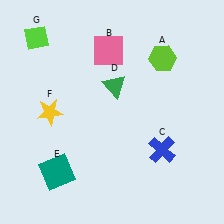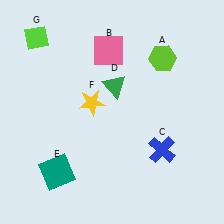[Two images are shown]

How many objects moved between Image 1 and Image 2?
1 object moved between the two images.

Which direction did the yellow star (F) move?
The yellow star (F) moved right.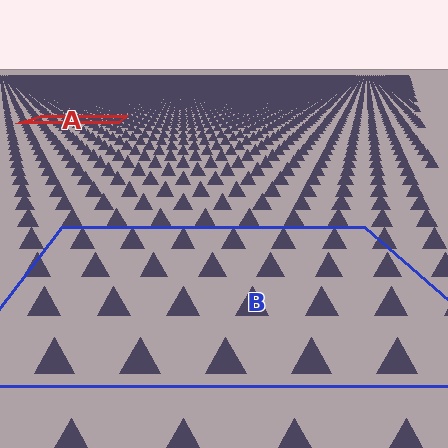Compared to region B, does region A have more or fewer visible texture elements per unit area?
Region A has more texture elements per unit area — they are packed more densely because it is farther away.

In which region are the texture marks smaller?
The texture marks are smaller in region A, because it is farther away.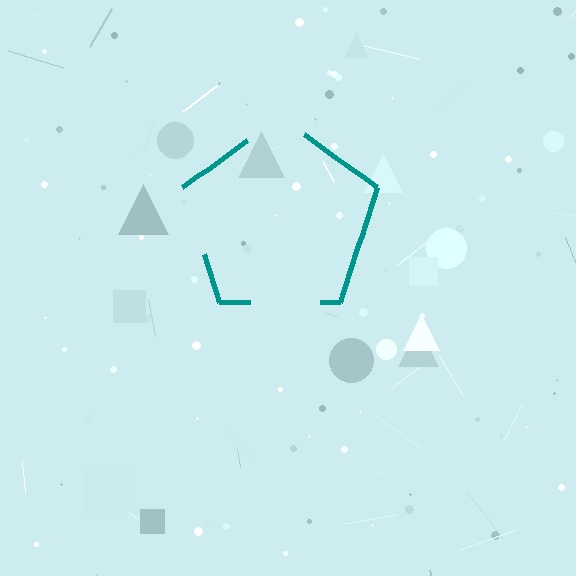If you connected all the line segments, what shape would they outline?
They would outline a pentagon.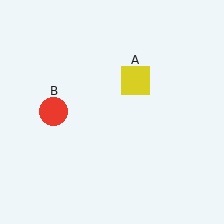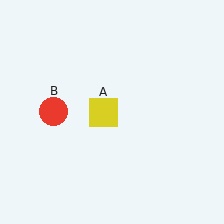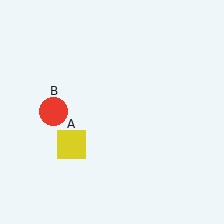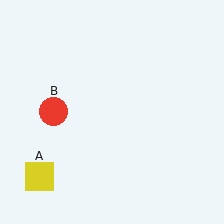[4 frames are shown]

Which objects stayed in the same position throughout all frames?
Red circle (object B) remained stationary.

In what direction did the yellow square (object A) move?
The yellow square (object A) moved down and to the left.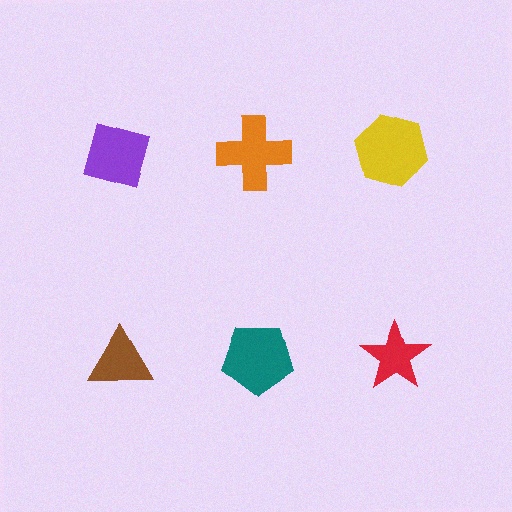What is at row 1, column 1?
A purple square.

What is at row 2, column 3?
A red star.